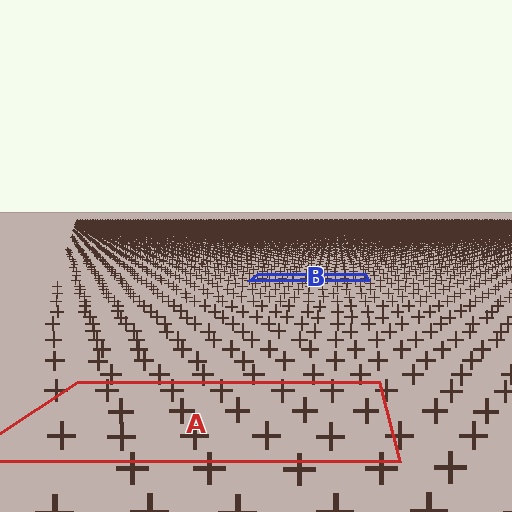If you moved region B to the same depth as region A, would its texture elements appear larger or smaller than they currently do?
They would appear larger. At a closer depth, the same texture elements are projected at a bigger on-screen size.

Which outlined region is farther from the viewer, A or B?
Region B is farther from the viewer — the texture elements inside it appear smaller and more densely packed.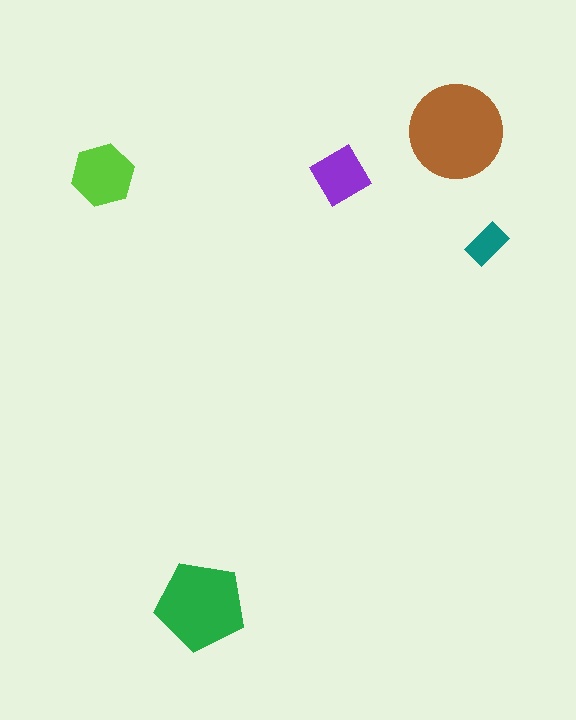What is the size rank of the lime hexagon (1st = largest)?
3rd.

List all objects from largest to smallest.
The brown circle, the green pentagon, the lime hexagon, the purple diamond, the teal rectangle.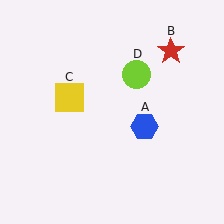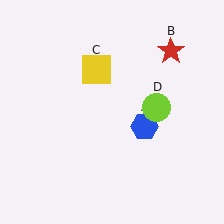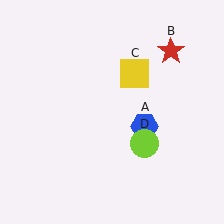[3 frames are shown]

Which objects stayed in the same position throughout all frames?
Blue hexagon (object A) and red star (object B) remained stationary.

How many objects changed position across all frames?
2 objects changed position: yellow square (object C), lime circle (object D).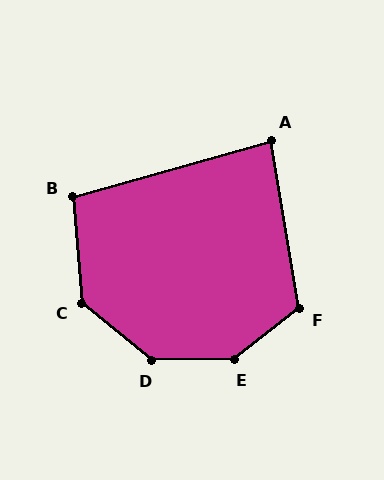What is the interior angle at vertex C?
Approximately 134 degrees (obtuse).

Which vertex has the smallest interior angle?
A, at approximately 84 degrees.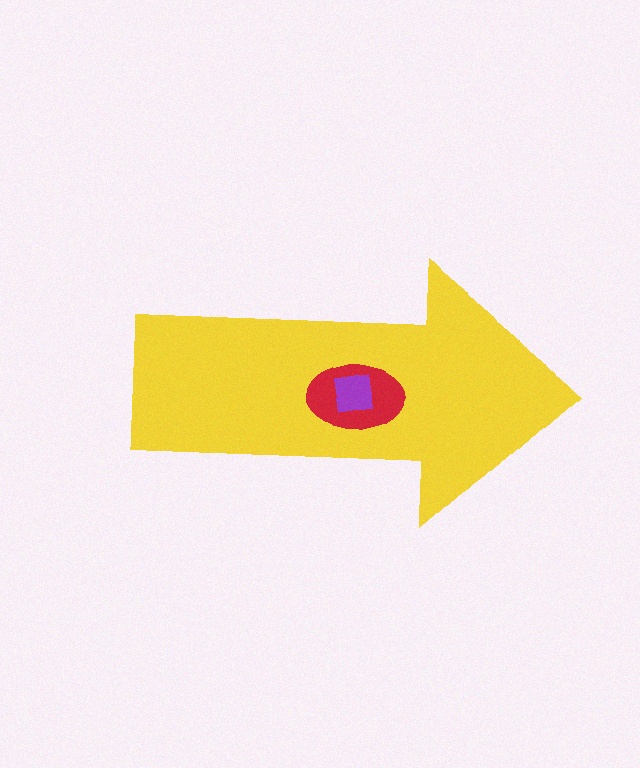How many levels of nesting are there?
3.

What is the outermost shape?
The yellow arrow.